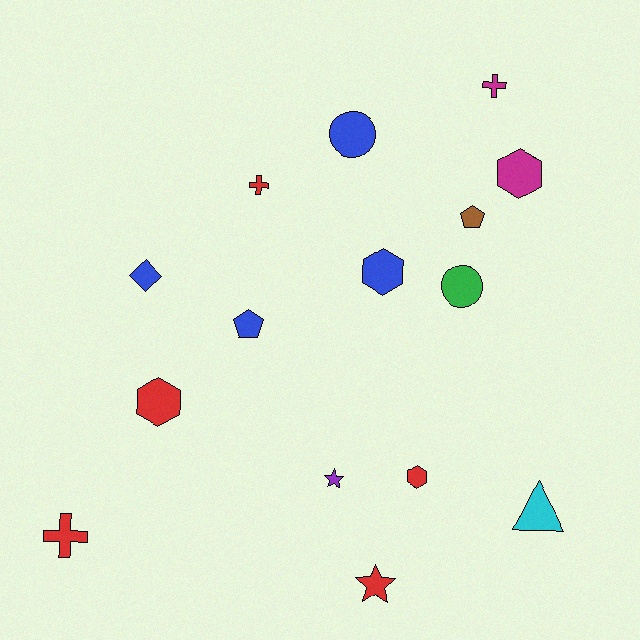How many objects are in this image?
There are 15 objects.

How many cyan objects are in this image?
There is 1 cyan object.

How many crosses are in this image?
There are 3 crosses.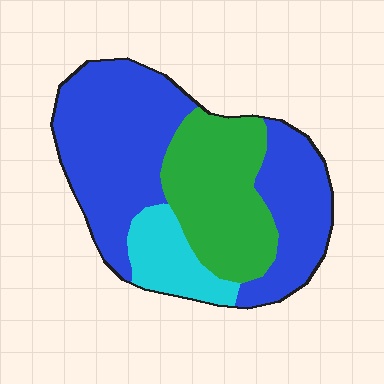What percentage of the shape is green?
Green takes up about one third (1/3) of the shape.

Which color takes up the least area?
Cyan, at roughly 15%.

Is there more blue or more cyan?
Blue.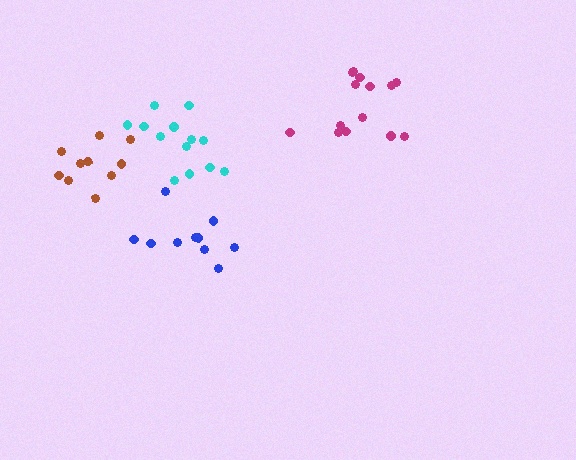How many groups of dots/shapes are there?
There are 4 groups.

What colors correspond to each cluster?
The clusters are colored: brown, blue, magenta, cyan.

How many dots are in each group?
Group 1: 10 dots, Group 2: 10 dots, Group 3: 14 dots, Group 4: 13 dots (47 total).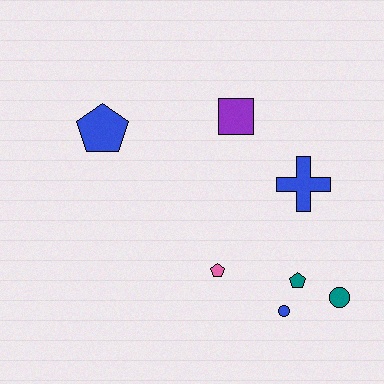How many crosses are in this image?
There is 1 cross.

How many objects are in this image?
There are 7 objects.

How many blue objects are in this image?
There are 3 blue objects.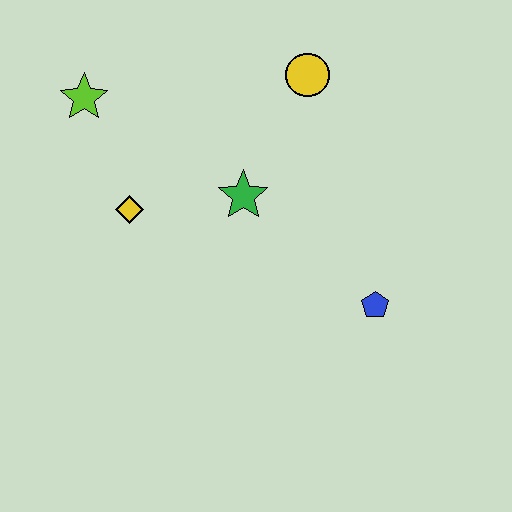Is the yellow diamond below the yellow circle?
Yes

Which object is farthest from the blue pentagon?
The lime star is farthest from the blue pentagon.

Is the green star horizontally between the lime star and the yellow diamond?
No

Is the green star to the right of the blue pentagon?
No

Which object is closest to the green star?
The yellow diamond is closest to the green star.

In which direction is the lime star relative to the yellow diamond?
The lime star is above the yellow diamond.